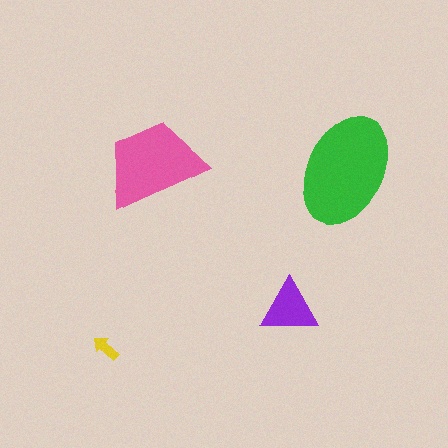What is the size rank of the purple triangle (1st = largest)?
3rd.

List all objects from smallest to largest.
The yellow arrow, the purple triangle, the pink trapezoid, the green ellipse.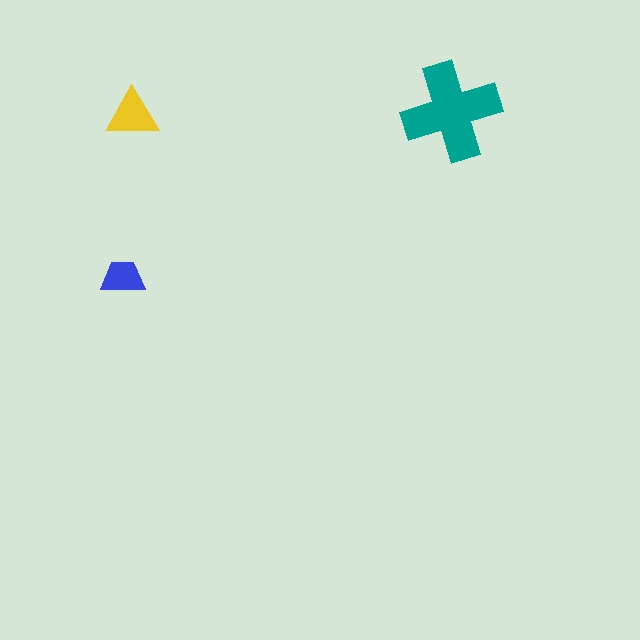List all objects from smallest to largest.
The blue trapezoid, the yellow triangle, the teal cross.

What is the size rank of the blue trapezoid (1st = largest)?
3rd.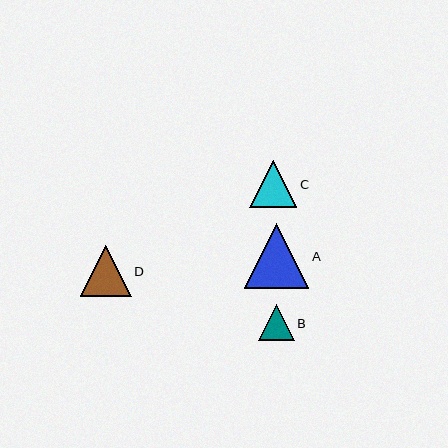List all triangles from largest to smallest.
From largest to smallest: A, D, C, B.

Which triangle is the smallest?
Triangle B is the smallest with a size of approximately 36 pixels.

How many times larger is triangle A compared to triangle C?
Triangle A is approximately 1.4 times the size of triangle C.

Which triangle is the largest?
Triangle A is the largest with a size of approximately 65 pixels.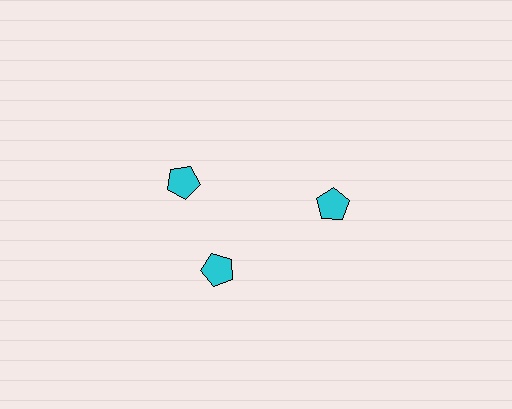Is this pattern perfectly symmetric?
No. The 3 cyan pentagons are arranged in a ring, but one element near the 11 o'clock position is rotated out of alignment along the ring, breaking the 3-fold rotational symmetry.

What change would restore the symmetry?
The symmetry would be restored by rotating it back into even spacing with its neighbors so that all 3 pentagons sit at equal angles and equal distance from the center.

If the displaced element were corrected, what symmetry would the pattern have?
It would have 3-fold rotational symmetry — the pattern would map onto itself every 120 degrees.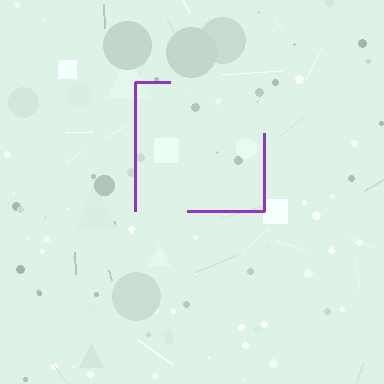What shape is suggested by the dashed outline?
The dashed outline suggests a square.